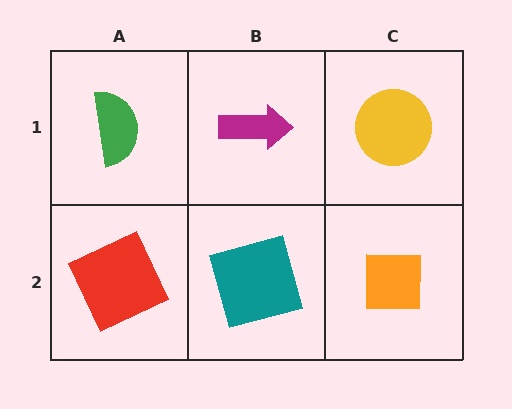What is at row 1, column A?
A green semicircle.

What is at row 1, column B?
A magenta arrow.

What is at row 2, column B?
A teal square.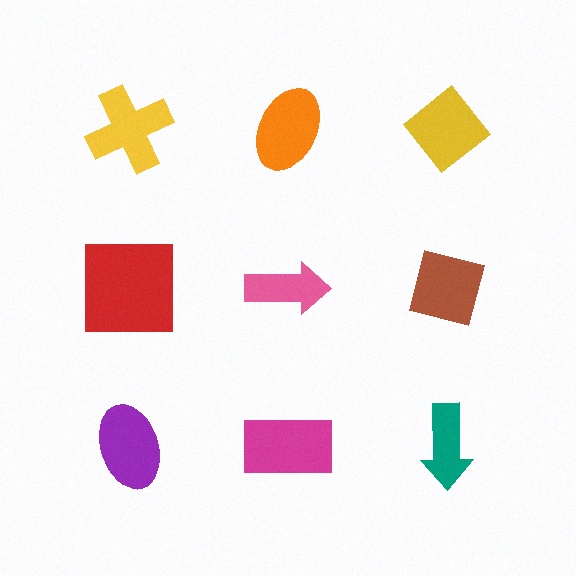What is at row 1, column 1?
A yellow cross.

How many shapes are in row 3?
3 shapes.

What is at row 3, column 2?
A magenta rectangle.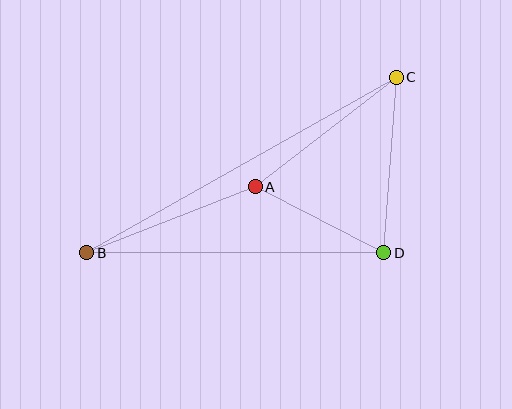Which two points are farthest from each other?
Points B and C are farthest from each other.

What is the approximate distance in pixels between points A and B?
The distance between A and B is approximately 181 pixels.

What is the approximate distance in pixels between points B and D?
The distance between B and D is approximately 297 pixels.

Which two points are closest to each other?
Points A and D are closest to each other.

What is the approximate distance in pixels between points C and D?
The distance between C and D is approximately 176 pixels.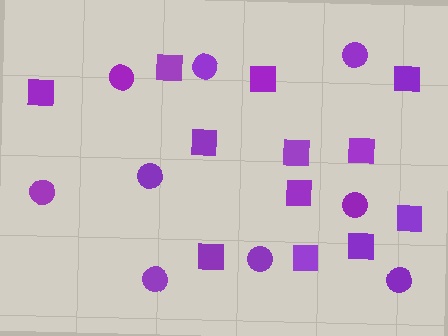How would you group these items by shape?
There are 2 groups: one group of squares (12) and one group of circles (9).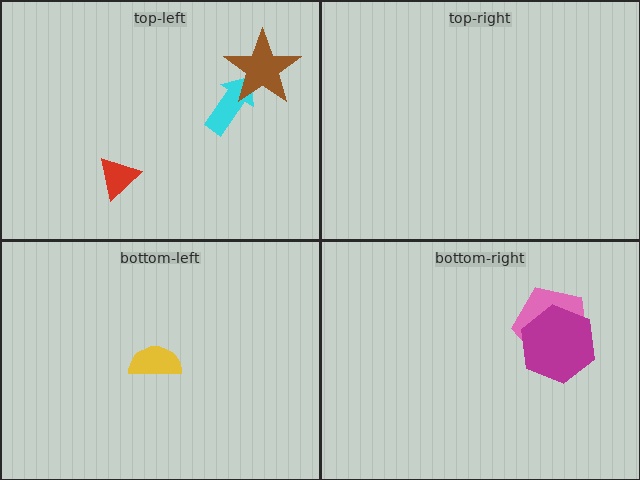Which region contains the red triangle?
The top-left region.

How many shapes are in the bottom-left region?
1.